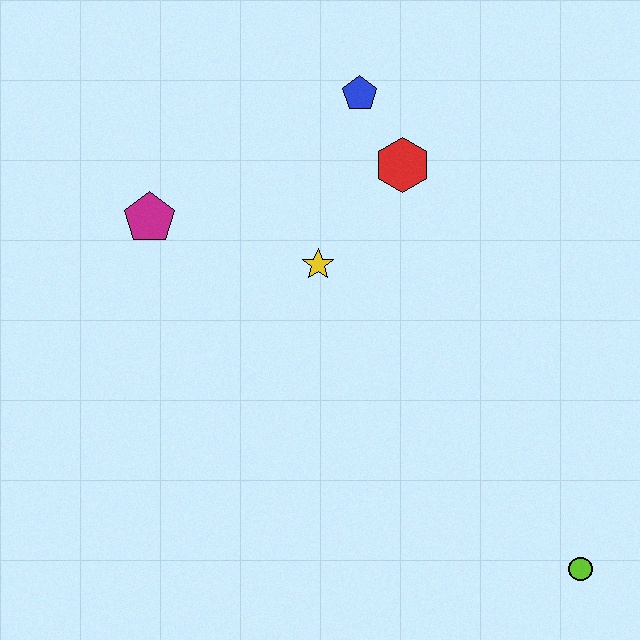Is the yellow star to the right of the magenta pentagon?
Yes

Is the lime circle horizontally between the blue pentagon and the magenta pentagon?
No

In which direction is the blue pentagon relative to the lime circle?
The blue pentagon is above the lime circle.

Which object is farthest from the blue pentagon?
The lime circle is farthest from the blue pentagon.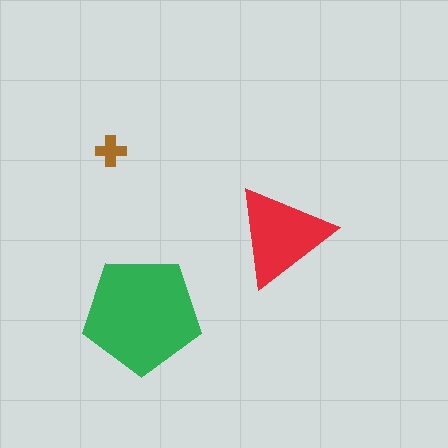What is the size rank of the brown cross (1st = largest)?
3rd.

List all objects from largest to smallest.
The green pentagon, the red triangle, the brown cross.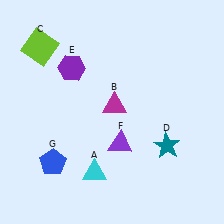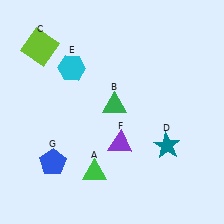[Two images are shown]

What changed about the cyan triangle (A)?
In Image 1, A is cyan. In Image 2, it changed to green.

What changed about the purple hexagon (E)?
In Image 1, E is purple. In Image 2, it changed to cyan.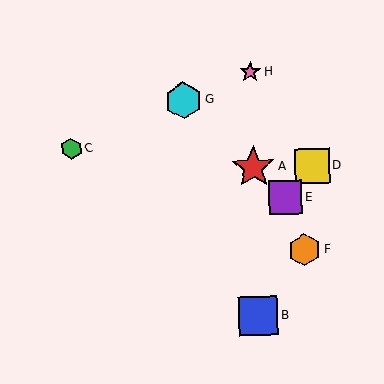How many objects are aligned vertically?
3 objects (A, B, H) are aligned vertically.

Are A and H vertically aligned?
Yes, both are at x≈253.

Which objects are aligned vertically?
Objects A, B, H are aligned vertically.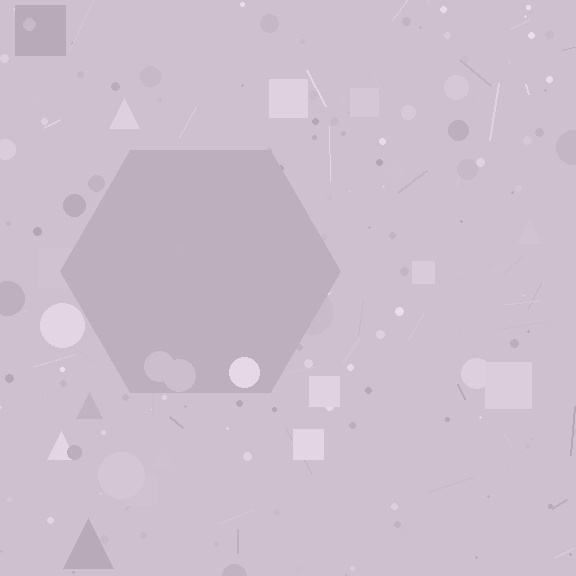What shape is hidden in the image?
A hexagon is hidden in the image.